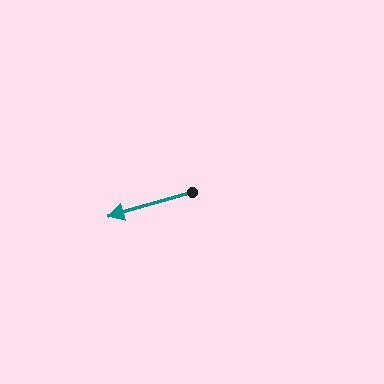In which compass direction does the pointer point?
West.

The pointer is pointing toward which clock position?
Roughly 8 o'clock.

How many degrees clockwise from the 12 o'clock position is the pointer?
Approximately 254 degrees.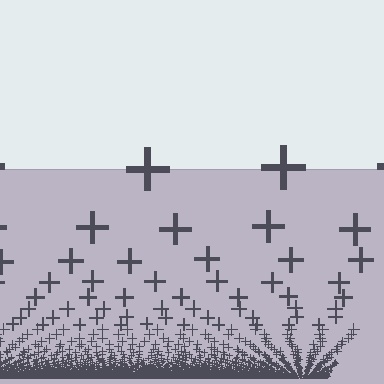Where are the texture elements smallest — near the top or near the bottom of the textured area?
Near the bottom.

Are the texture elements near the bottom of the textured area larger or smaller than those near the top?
Smaller. The gradient is inverted — elements near the bottom are smaller and denser.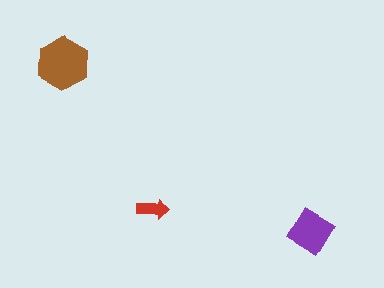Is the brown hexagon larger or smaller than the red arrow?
Larger.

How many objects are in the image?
There are 3 objects in the image.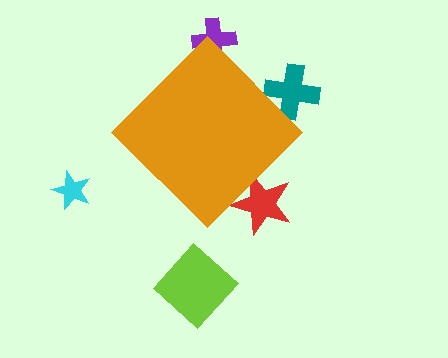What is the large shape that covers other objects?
An orange diamond.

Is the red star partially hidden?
Yes, the red star is partially hidden behind the orange diamond.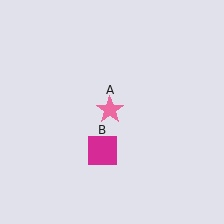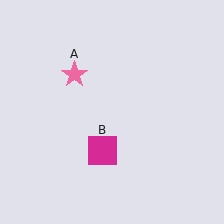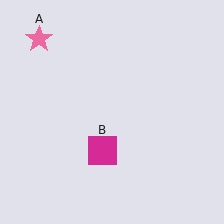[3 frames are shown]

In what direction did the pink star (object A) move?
The pink star (object A) moved up and to the left.